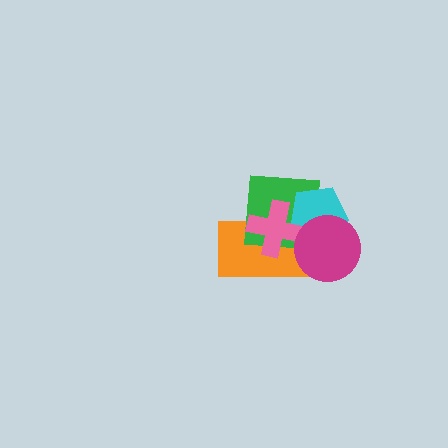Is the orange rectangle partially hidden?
Yes, it is partially covered by another shape.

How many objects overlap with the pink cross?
3 objects overlap with the pink cross.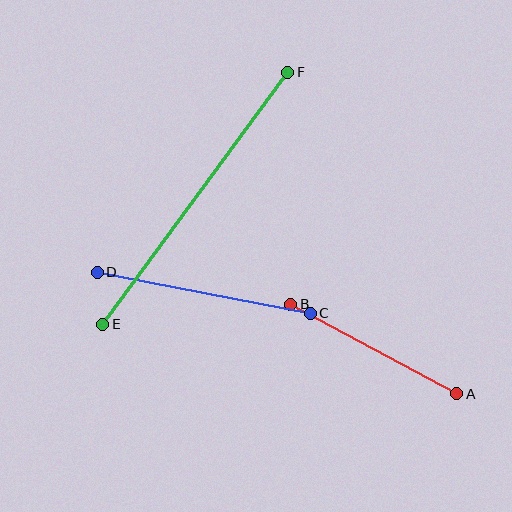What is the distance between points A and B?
The distance is approximately 189 pixels.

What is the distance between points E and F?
The distance is approximately 313 pixels.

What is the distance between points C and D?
The distance is approximately 217 pixels.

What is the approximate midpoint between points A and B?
The midpoint is at approximately (374, 349) pixels.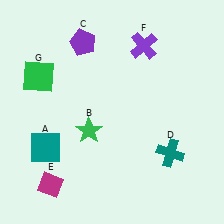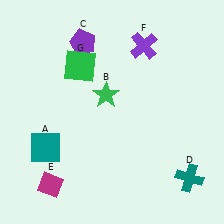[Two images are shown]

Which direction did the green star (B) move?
The green star (B) moved up.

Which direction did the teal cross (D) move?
The teal cross (D) moved down.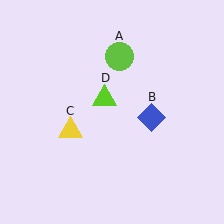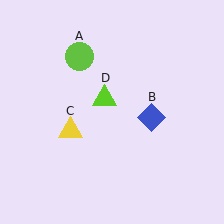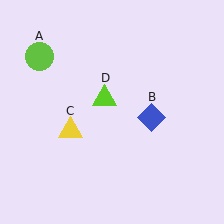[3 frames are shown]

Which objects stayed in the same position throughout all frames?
Blue diamond (object B) and yellow triangle (object C) and lime triangle (object D) remained stationary.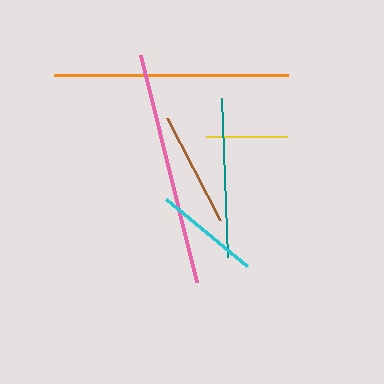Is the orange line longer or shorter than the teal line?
The orange line is longer than the teal line.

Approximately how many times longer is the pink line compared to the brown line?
The pink line is approximately 2.0 times the length of the brown line.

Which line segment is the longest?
The pink line is the longest at approximately 235 pixels.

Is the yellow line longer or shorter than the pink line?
The pink line is longer than the yellow line.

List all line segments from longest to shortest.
From longest to shortest: pink, orange, teal, brown, cyan, yellow.